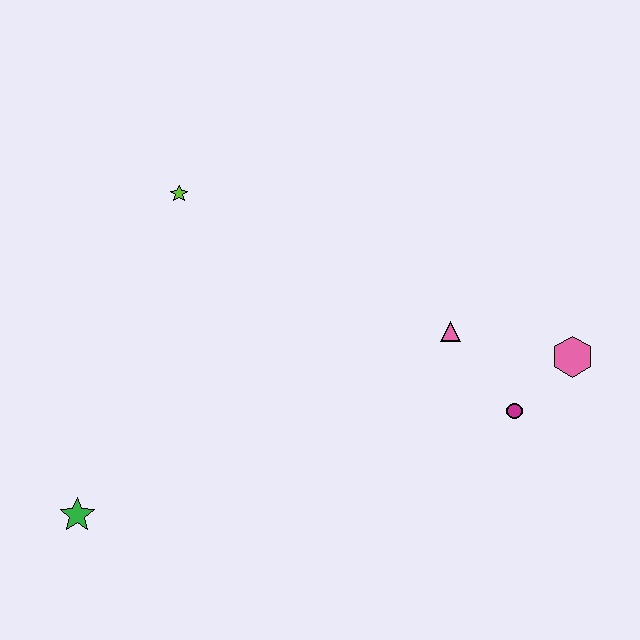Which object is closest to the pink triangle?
The magenta circle is closest to the pink triangle.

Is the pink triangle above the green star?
Yes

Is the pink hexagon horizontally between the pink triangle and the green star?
No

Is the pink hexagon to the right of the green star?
Yes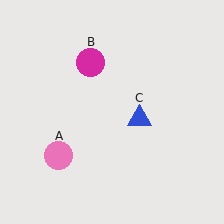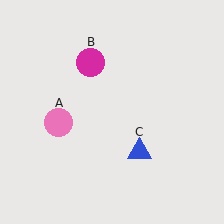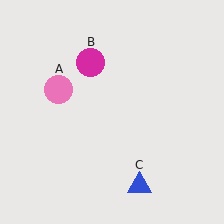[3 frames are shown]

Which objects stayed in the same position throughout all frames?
Magenta circle (object B) remained stationary.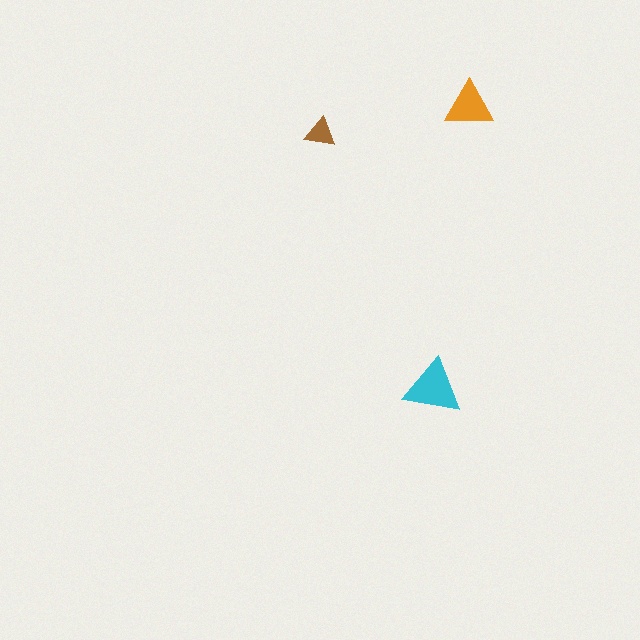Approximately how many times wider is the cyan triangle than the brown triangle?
About 2 times wider.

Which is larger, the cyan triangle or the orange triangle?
The cyan one.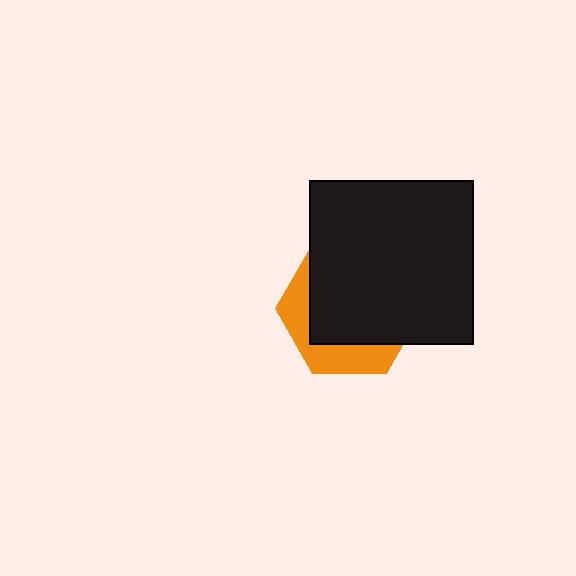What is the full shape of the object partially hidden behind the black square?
The partially hidden object is an orange hexagon.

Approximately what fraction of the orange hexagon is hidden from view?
Roughly 69% of the orange hexagon is hidden behind the black square.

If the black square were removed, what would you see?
You would see the complete orange hexagon.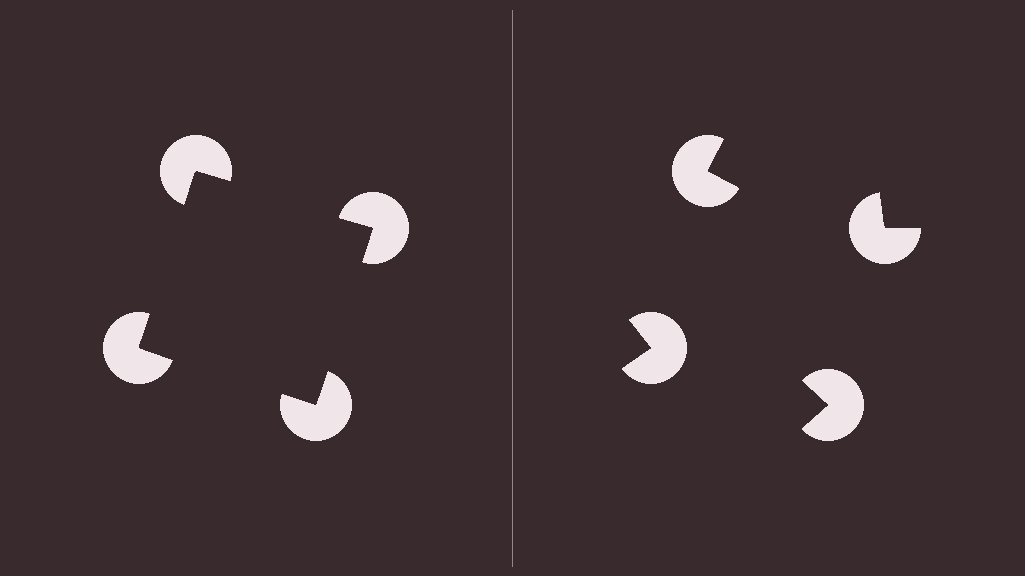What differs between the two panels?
The pac-man discs are positioned identically on both sides; only the wedge orientations differ. On the left they align to a square; on the right they are misaligned.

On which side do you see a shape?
An illusory square appears on the left side. On the right side the wedge cuts are rotated, so no coherent shape forms.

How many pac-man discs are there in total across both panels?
8 — 4 on each side.